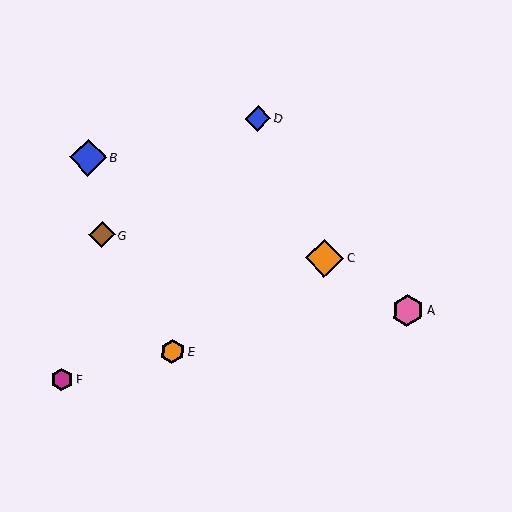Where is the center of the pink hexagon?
The center of the pink hexagon is at (408, 310).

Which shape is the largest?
The orange diamond (labeled C) is the largest.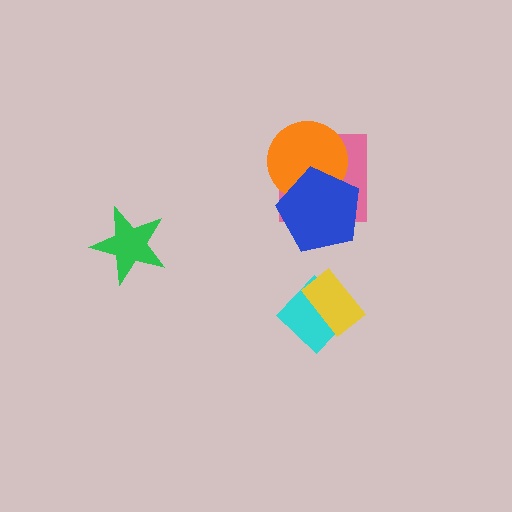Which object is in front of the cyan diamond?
The yellow rectangle is in front of the cyan diamond.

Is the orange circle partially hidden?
Yes, it is partially covered by another shape.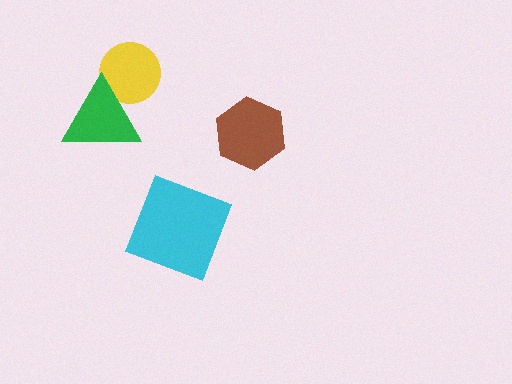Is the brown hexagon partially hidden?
No, no other shape covers it.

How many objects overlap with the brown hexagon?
0 objects overlap with the brown hexagon.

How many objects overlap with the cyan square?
0 objects overlap with the cyan square.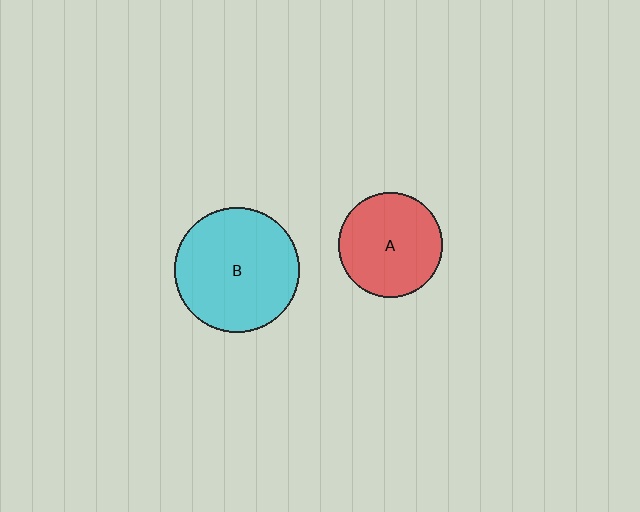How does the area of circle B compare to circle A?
Approximately 1.4 times.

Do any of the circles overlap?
No, none of the circles overlap.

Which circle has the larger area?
Circle B (cyan).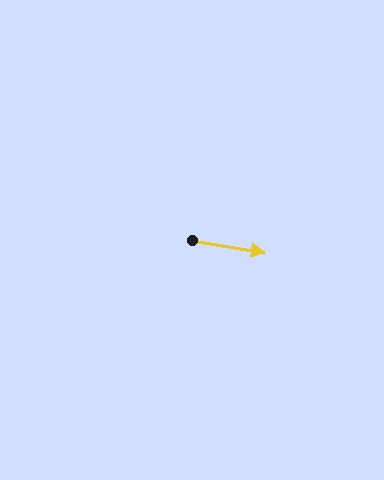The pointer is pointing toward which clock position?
Roughly 3 o'clock.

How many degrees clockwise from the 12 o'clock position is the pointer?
Approximately 99 degrees.